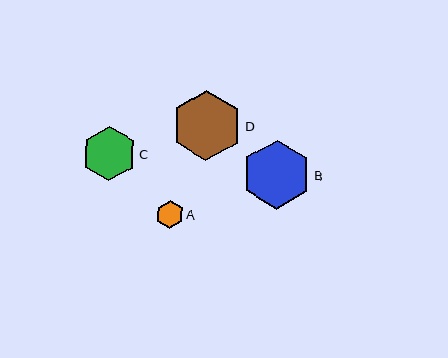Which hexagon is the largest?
Hexagon D is the largest with a size of approximately 70 pixels.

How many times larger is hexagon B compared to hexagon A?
Hexagon B is approximately 2.5 times the size of hexagon A.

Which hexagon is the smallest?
Hexagon A is the smallest with a size of approximately 27 pixels.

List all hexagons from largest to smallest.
From largest to smallest: D, B, C, A.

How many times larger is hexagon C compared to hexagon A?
Hexagon C is approximately 2.0 times the size of hexagon A.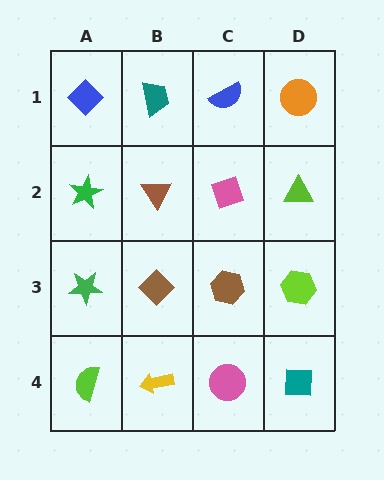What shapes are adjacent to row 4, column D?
A lime hexagon (row 3, column D), a pink circle (row 4, column C).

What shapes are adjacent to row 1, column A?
A green star (row 2, column A), a teal trapezoid (row 1, column B).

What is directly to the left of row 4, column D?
A pink circle.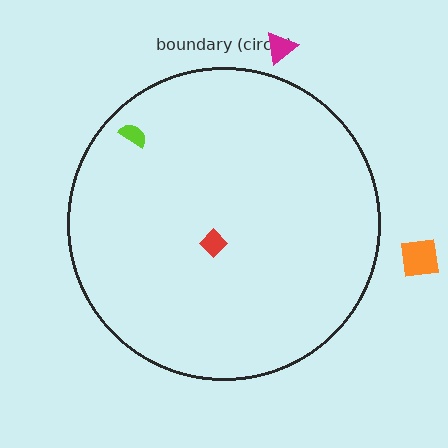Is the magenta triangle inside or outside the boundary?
Outside.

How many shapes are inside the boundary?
2 inside, 2 outside.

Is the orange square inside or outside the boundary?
Outside.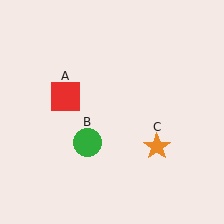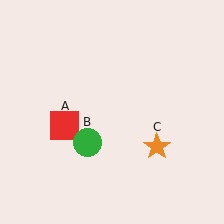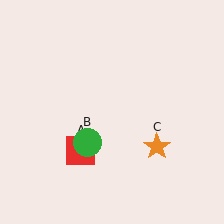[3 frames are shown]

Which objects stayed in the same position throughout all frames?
Green circle (object B) and orange star (object C) remained stationary.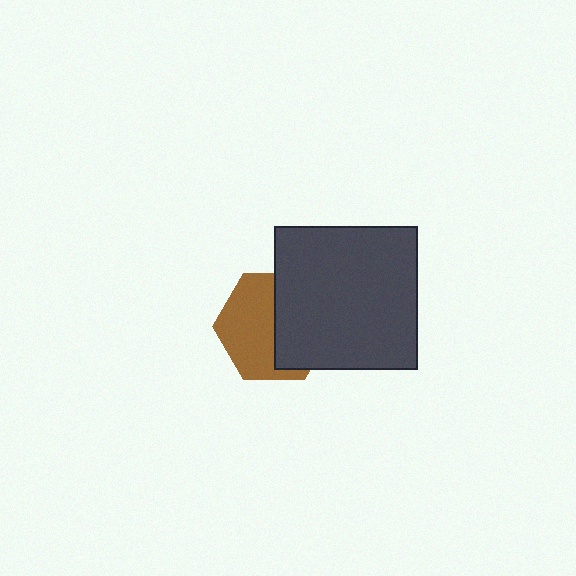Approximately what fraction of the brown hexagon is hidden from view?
Roughly 47% of the brown hexagon is hidden behind the dark gray square.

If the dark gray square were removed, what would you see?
You would see the complete brown hexagon.